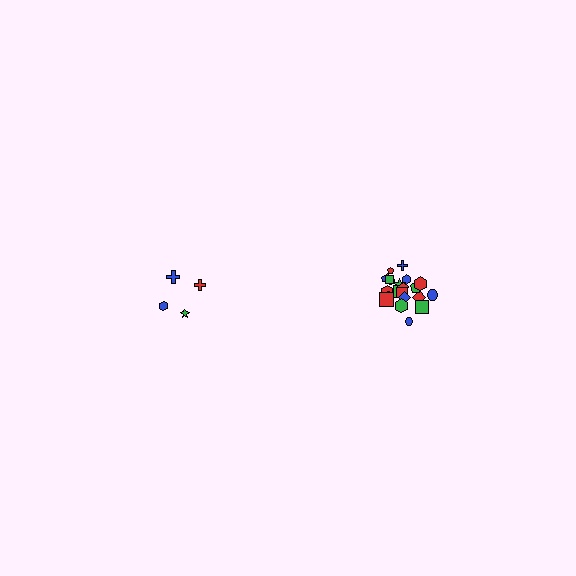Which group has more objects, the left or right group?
The right group.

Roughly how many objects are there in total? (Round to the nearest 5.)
Roughly 25 objects in total.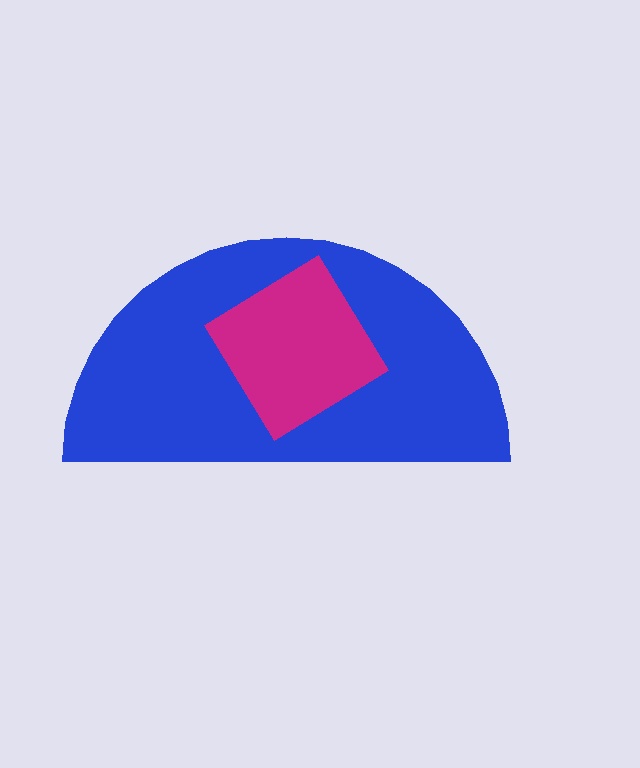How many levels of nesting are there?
2.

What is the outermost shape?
The blue semicircle.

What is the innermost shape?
The magenta diamond.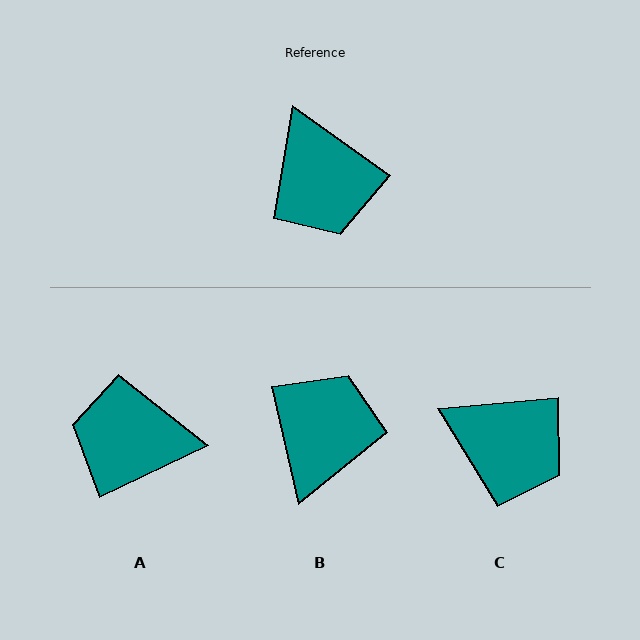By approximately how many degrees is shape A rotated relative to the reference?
Approximately 119 degrees clockwise.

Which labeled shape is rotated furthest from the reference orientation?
B, about 138 degrees away.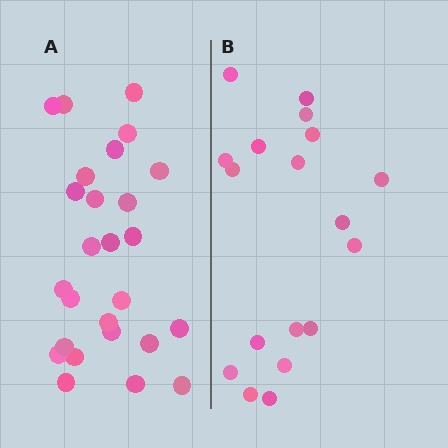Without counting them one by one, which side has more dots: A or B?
Region A (the left region) has more dots.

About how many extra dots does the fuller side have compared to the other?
Region A has roughly 8 or so more dots than region B.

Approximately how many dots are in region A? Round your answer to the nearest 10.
About 30 dots. (The exact count is 26, which rounds to 30.)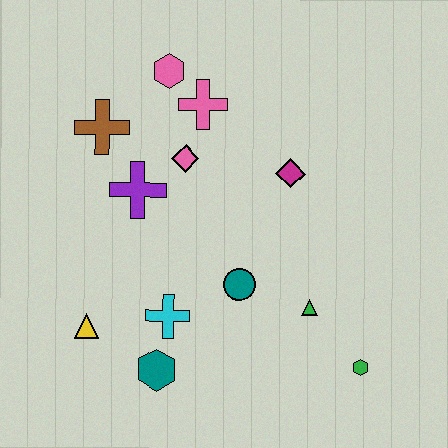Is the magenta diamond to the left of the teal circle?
No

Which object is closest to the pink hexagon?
The pink cross is closest to the pink hexagon.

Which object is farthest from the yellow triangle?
The green hexagon is farthest from the yellow triangle.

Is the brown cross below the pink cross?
Yes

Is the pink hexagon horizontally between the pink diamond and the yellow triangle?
Yes